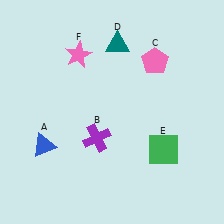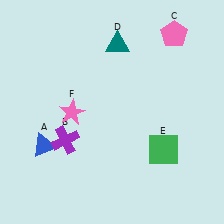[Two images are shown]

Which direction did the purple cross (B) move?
The purple cross (B) moved left.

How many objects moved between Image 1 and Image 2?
3 objects moved between the two images.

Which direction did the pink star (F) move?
The pink star (F) moved down.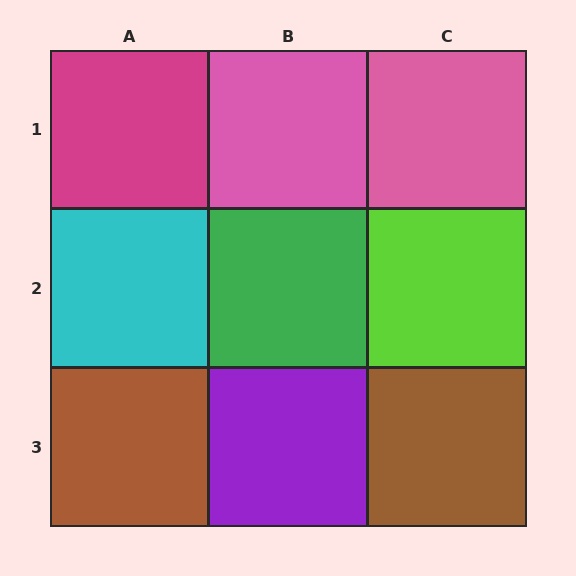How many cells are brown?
2 cells are brown.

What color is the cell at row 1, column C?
Pink.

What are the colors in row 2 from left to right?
Cyan, green, lime.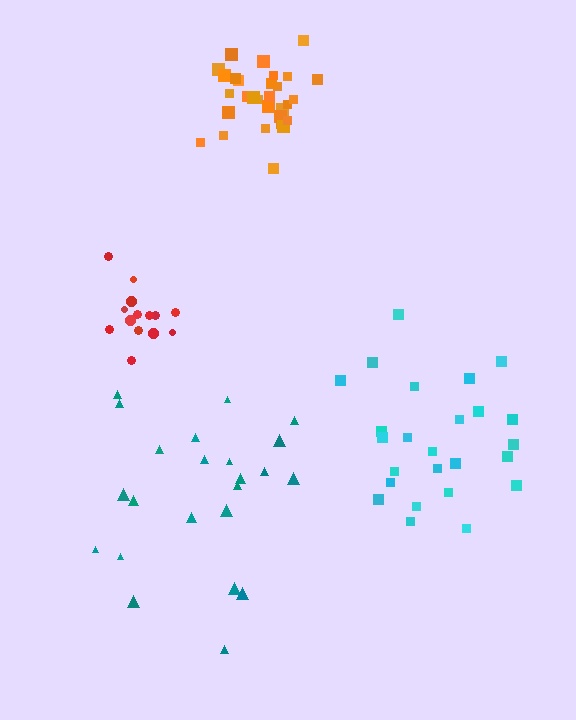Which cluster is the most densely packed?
Orange.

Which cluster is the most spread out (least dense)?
Teal.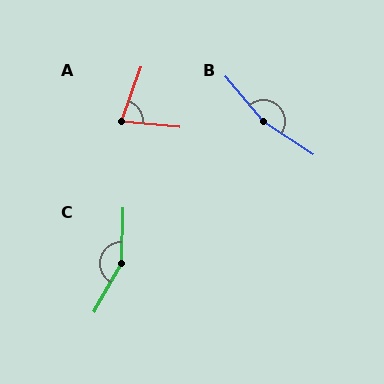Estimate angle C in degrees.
Approximately 151 degrees.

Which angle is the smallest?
A, at approximately 75 degrees.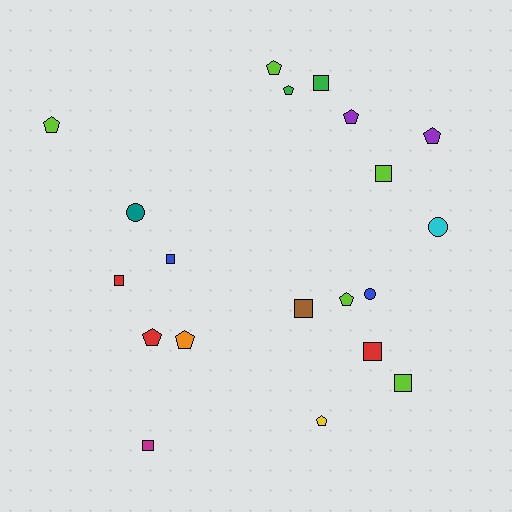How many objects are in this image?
There are 20 objects.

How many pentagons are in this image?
There are 9 pentagons.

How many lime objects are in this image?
There are 5 lime objects.